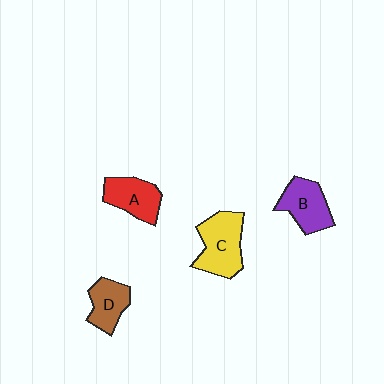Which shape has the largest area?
Shape C (yellow).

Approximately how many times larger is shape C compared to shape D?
Approximately 1.5 times.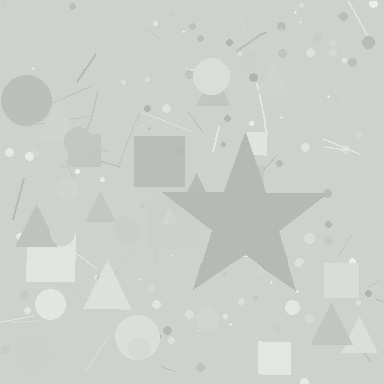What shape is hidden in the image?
A star is hidden in the image.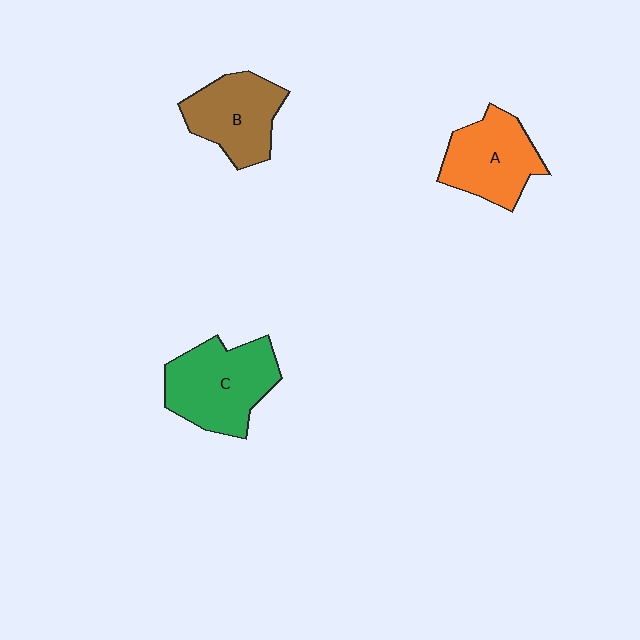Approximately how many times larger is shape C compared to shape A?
Approximately 1.2 times.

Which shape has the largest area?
Shape C (green).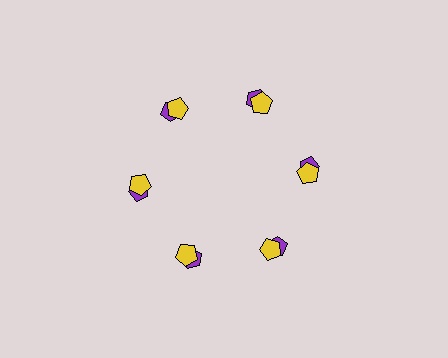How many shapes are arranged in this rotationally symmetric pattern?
There are 12 shapes, arranged in 6 groups of 2.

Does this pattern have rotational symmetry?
Yes, this pattern has 6-fold rotational symmetry. It looks the same after rotating 60 degrees around the center.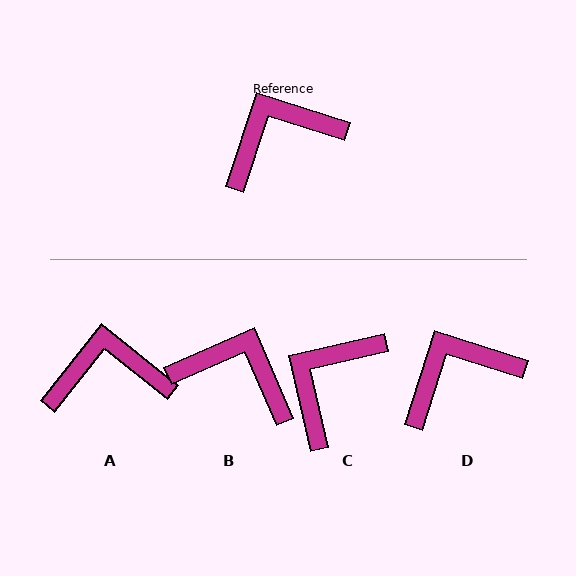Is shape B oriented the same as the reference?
No, it is off by about 49 degrees.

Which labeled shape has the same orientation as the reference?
D.